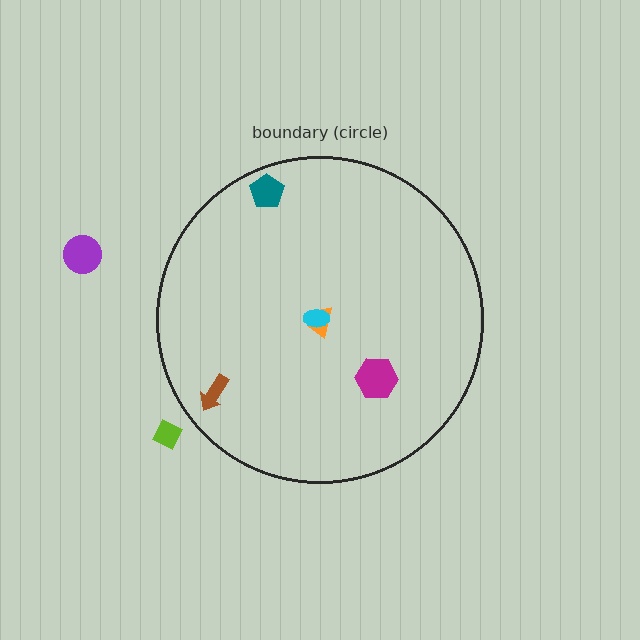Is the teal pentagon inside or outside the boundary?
Inside.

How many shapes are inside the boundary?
5 inside, 2 outside.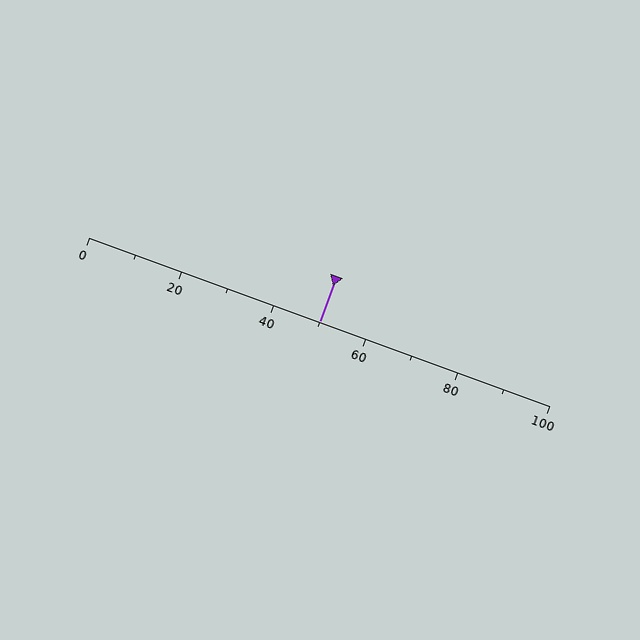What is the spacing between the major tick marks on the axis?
The major ticks are spaced 20 apart.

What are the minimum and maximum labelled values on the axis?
The axis runs from 0 to 100.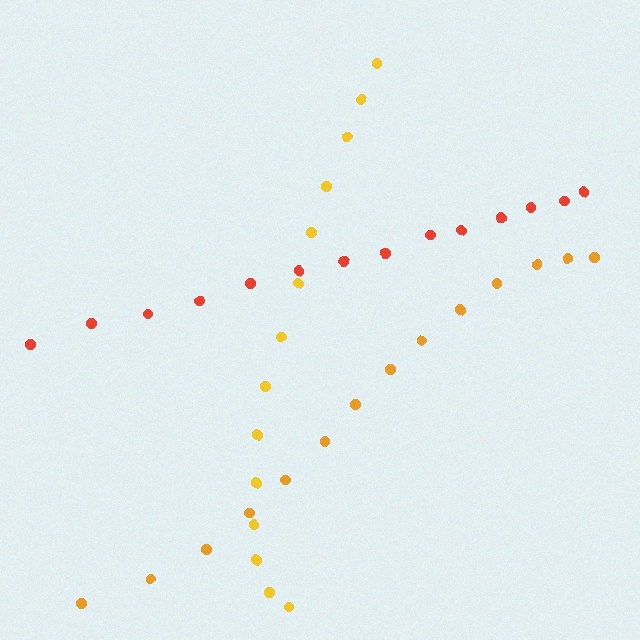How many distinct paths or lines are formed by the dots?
There are 3 distinct paths.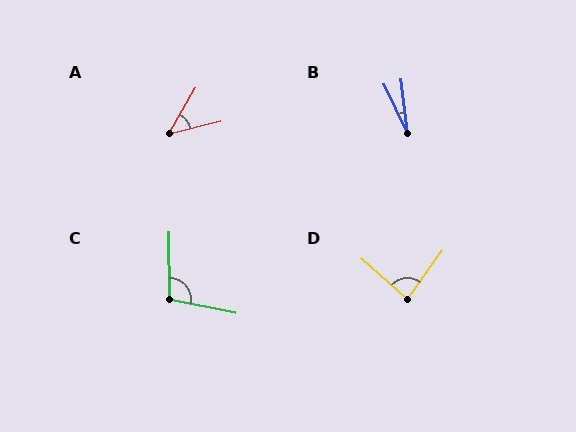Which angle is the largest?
C, at approximately 102 degrees.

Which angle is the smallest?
B, at approximately 18 degrees.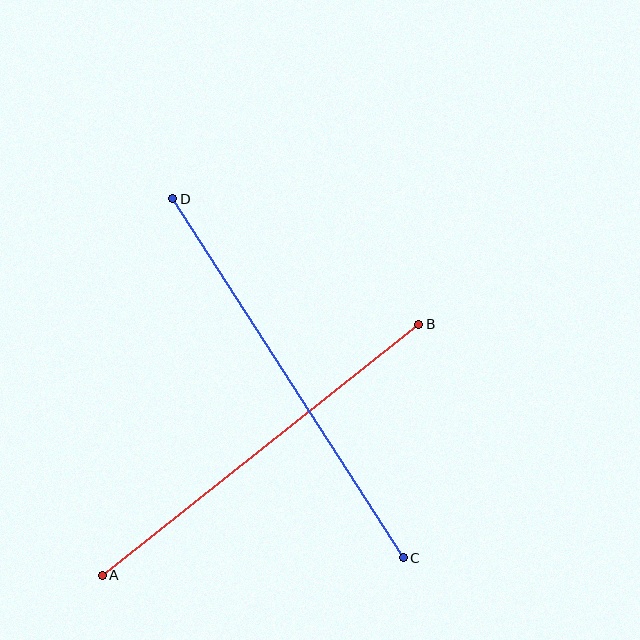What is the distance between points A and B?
The distance is approximately 404 pixels.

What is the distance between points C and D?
The distance is approximately 426 pixels.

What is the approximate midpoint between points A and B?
The midpoint is at approximately (261, 450) pixels.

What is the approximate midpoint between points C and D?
The midpoint is at approximately (288, 378) pixels.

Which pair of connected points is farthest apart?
Points C and D are farthest apart.